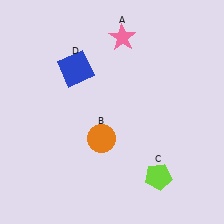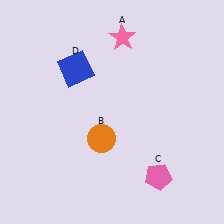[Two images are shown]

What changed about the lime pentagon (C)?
In Image 1, C is lime. In Image 2, it changed to pink.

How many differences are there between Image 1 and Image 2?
There is 1 difference between the two images.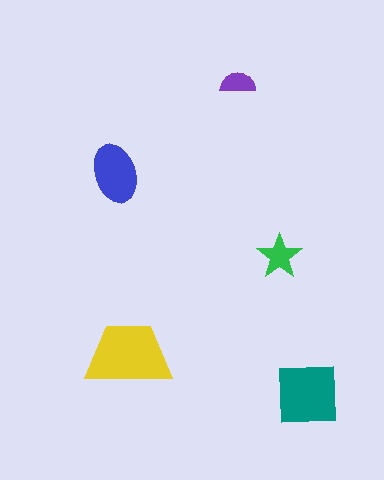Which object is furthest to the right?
The teal square is rightmost.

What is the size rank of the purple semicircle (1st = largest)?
5th.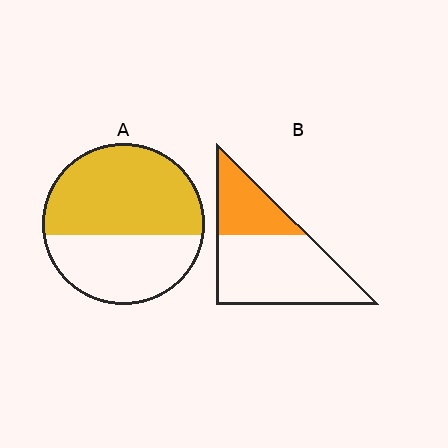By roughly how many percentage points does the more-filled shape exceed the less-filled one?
By roughly 25 percentage points (A over B).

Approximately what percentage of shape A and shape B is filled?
A is approximately 60% and B is approximately 30%.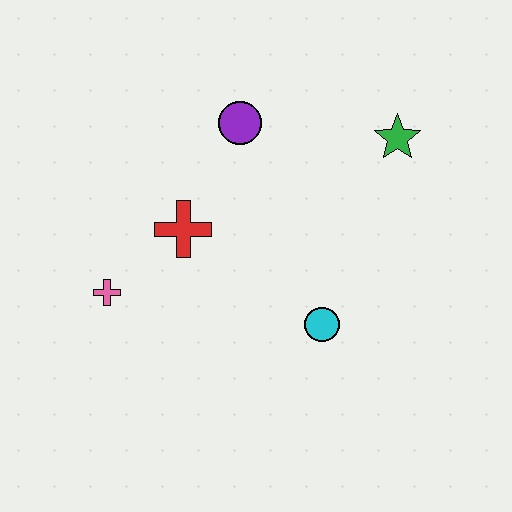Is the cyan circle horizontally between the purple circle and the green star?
Yes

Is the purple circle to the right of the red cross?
Yes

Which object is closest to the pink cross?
The red cross is closest to the pink cross.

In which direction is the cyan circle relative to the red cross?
The cyan circle is to the right of the red cross.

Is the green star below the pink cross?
No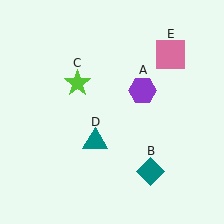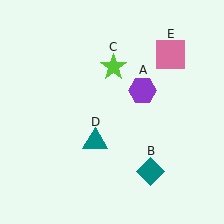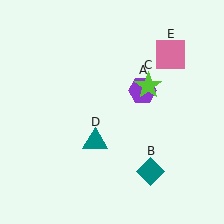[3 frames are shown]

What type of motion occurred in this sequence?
The lime star (object C) rotated clockwise around the center of the scene.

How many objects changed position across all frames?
1 object changed position: lime star (object C).